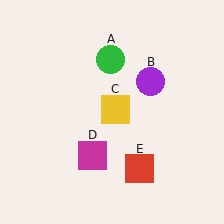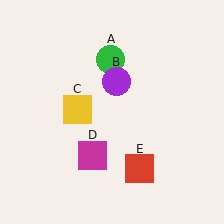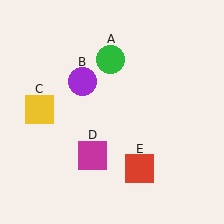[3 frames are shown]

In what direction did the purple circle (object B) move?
The purple circle (object B) moved left.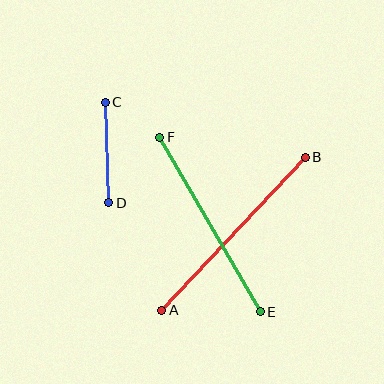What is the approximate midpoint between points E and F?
The midpoint is at approximately (210, 225) pixels.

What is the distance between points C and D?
The distance is approximately 101 pixels.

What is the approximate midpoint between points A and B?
The midpoint is at approximately (233, 234) pixels.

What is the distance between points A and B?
The distance is approximately 209 pixels.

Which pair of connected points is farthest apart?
Points A and B are farthest apart.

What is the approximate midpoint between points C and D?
The midpoint is at approximately (107, 153) pixels.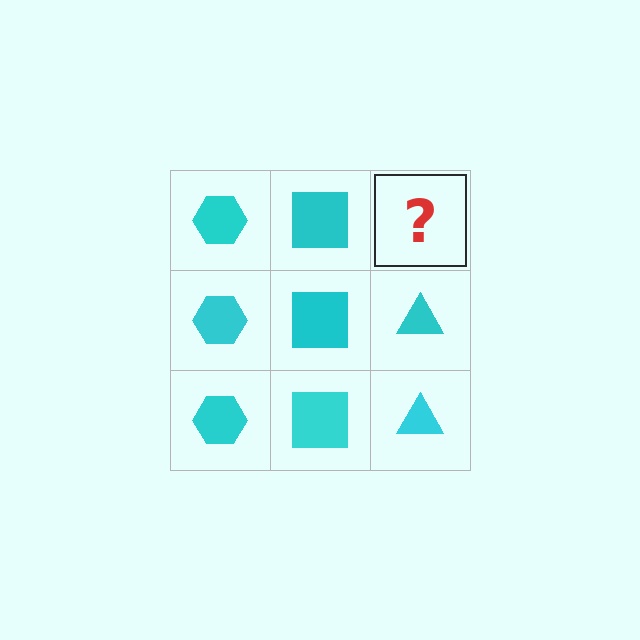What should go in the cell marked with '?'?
The missing cell should contain a cyan triangle.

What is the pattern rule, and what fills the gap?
The rule is that each column has a consistent shape. The gap should be filled with a cyan triangle.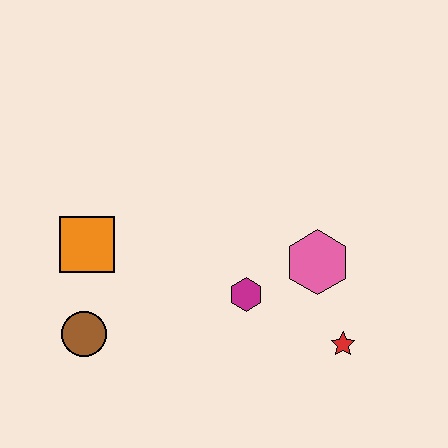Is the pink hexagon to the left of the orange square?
No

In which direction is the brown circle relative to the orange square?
The brown circle is below the orange square.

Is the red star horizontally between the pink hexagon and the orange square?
No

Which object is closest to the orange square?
The brown circle is closest to the orange square.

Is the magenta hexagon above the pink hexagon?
No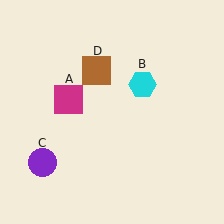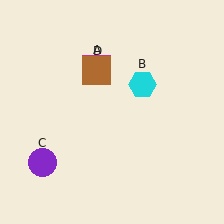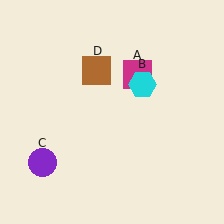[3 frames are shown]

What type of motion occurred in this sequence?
The magenta square (object A) rotated clockwise around the center of the scene.